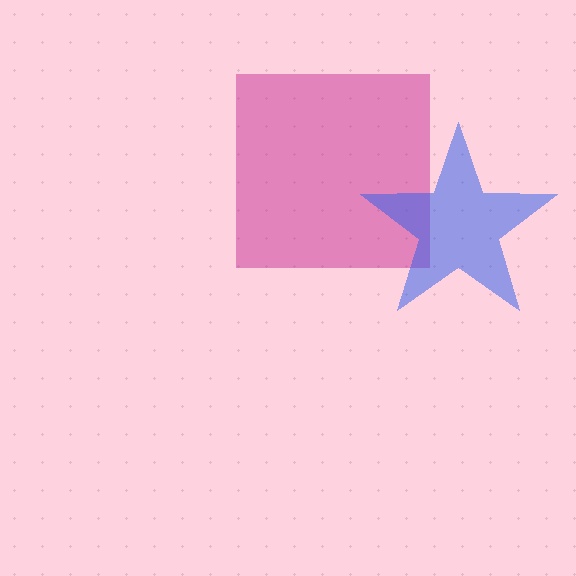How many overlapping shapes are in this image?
There are 2 overlapping shapes in the image.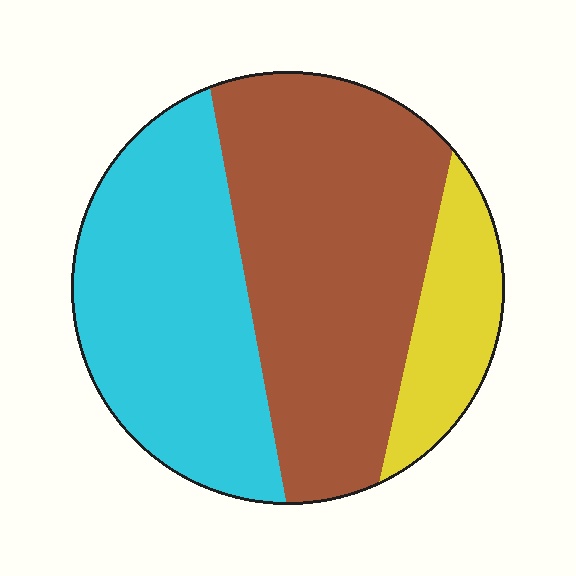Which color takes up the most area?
Brown, at roughly 50%.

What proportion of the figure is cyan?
Cyan covers around 40% of the figure.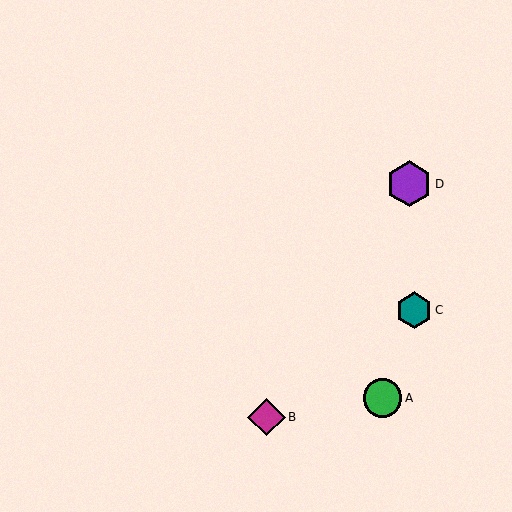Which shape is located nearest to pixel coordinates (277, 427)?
The magenta diamond (labeled B) at (266, 417) is nearest to that location.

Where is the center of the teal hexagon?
The center of the teal hexagon is at (414, 310).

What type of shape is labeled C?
Shape C is a teal hexagon.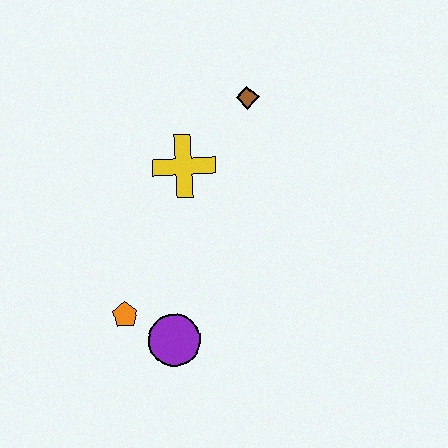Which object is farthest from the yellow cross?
The purple circle is farthest from the yellow cross.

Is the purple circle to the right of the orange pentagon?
Yes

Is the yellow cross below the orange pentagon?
No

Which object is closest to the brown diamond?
The yellow cross is closest to the brown diamond.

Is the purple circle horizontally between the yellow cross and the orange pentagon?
Yes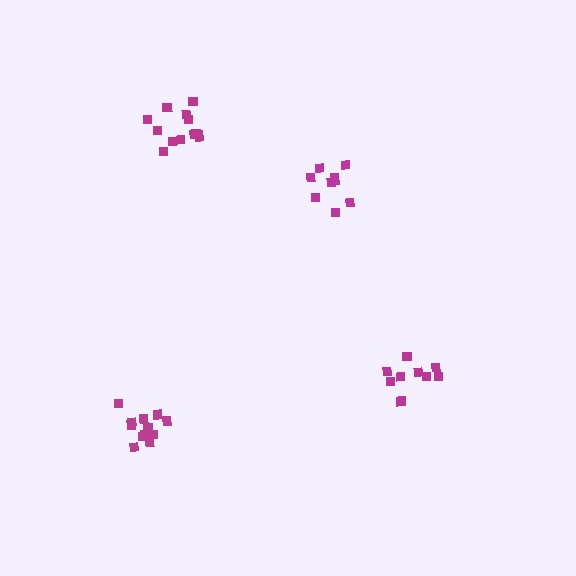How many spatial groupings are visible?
There are 4 spatial groupings.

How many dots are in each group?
Group 1: 9 dots, Group 2: 13 dots, Group 3: 9 dots, Group 4: 13 dots (44 total).